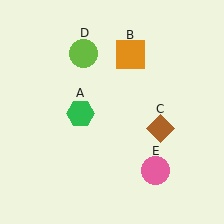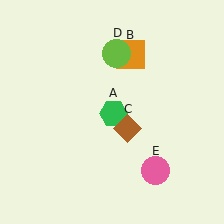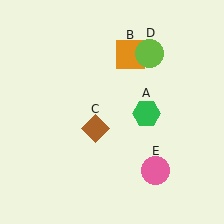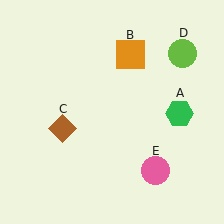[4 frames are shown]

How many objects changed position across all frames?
3 objects changed position: green hexagon (object A), brown diamond (object C), lime circle (object D).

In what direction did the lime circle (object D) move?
The lime circle (object D) moved right.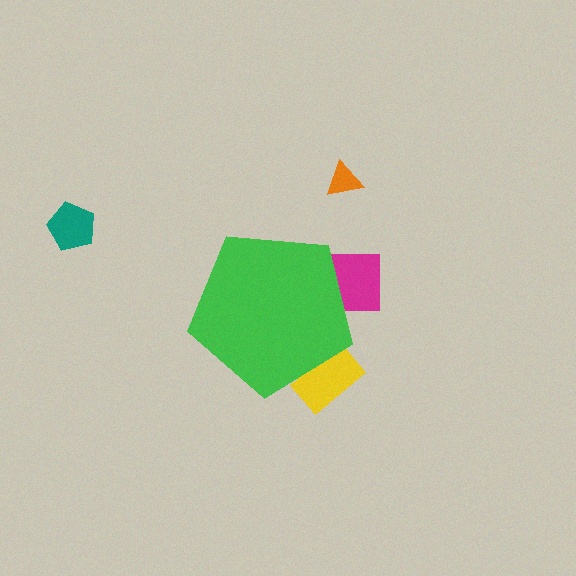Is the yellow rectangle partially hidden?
Yes, the yellow rectangle is partially hidden behind the green pentagon.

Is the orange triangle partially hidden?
No, the orange triangle is fully visible.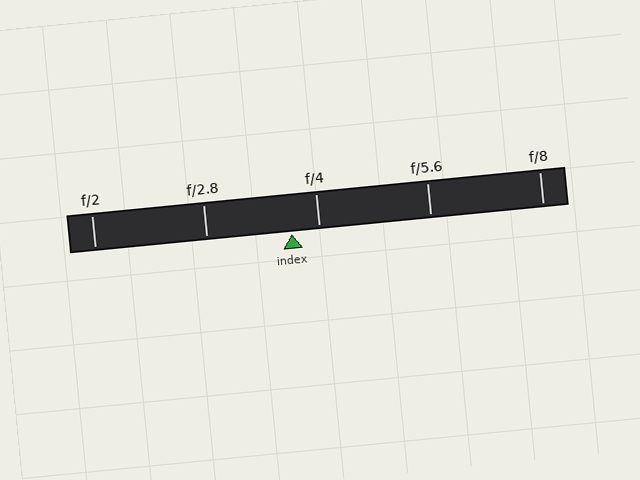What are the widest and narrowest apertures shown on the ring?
The widest aperture shown is f/2 and the narrowest is f/8.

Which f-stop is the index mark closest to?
The index mark is closest to f/4.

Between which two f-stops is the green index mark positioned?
The index mark is between f/2.8 and f/4.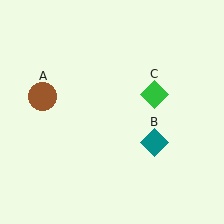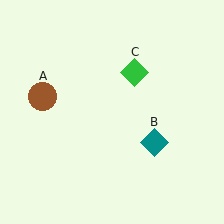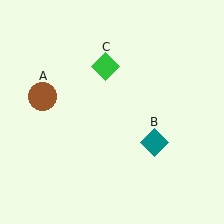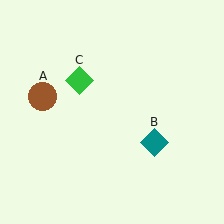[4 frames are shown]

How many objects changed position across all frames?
1 object changed position: green diamond (object C).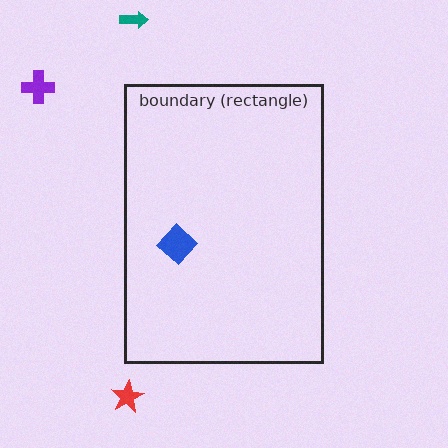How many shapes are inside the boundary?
1 inside, 3 outside.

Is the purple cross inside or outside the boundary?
Outside.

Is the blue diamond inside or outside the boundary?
Inside.